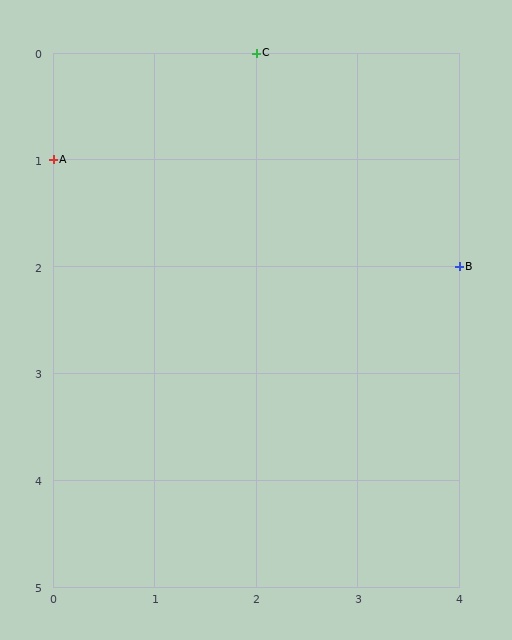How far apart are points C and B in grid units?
Points C and B are 2 columns and 2 rows apart (about 2.8 grid units diagonally).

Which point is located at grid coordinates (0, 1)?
Point A is at (0, 1).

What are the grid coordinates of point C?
Point C is at grid coordinates (2, 0).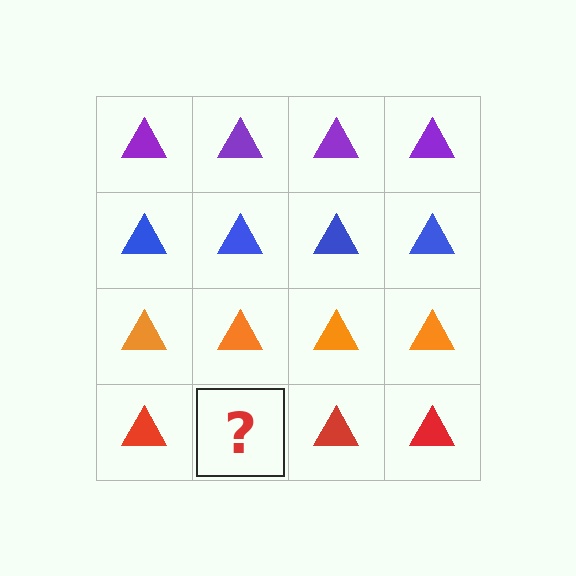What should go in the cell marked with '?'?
The missing cell should contain a red triangle.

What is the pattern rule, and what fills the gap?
The rule is that each row has a consistent color. The gap should be filled with a red triangle.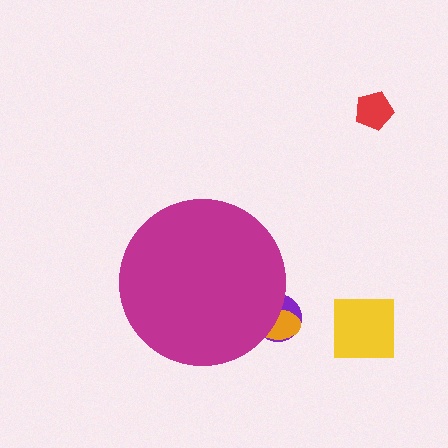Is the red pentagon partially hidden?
No, the red pentagon is fully visible.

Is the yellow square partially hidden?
No, the yellow square is fully visible.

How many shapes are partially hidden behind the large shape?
2 shapes are partially hidden.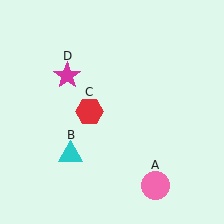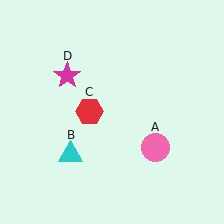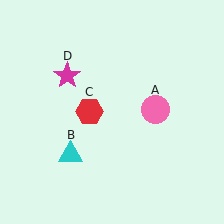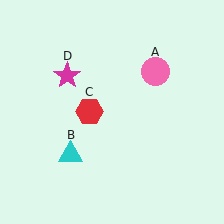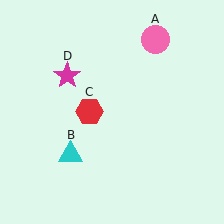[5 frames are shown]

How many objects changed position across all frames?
1 object changed position: pink circle (object A).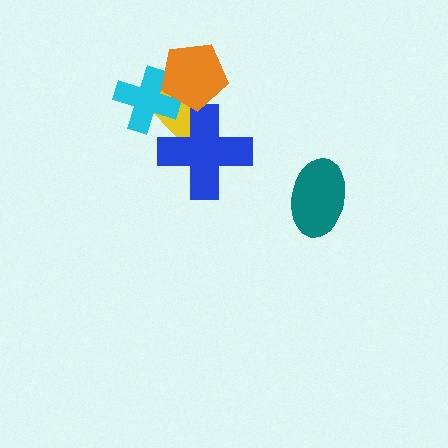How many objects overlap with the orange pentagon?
2 objects overlap with the orange pentagon.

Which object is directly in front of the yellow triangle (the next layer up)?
The blue cross is directly in front of the yellow triangle.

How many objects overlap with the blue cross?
1 object overlaps with the blue cross.